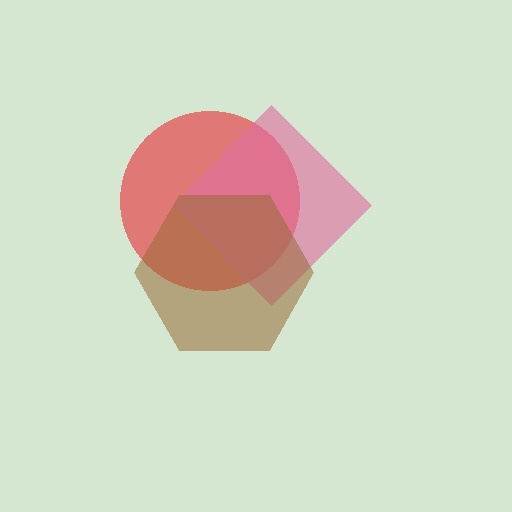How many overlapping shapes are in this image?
There are 3 overlapping shapes in the image.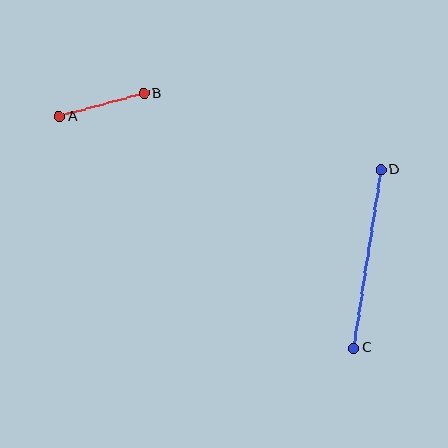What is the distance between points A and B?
The distance is approximately 87 pixels.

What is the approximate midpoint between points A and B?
The midpoint is at approximately (102, 105) pixels.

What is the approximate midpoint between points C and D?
The midpoint is at approximately (367, 259) pixels.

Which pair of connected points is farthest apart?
Points C and D are farthest apart.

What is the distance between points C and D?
The distance is approximately 181 pixels.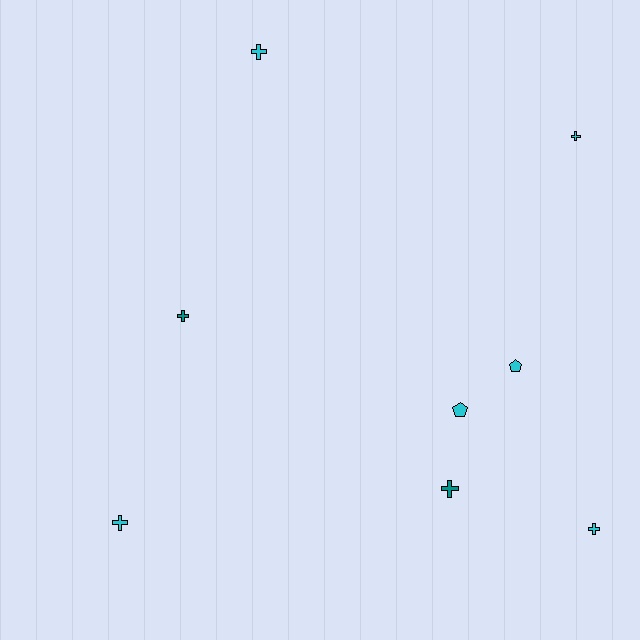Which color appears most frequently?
Cyan, with 6 objects.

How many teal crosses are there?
There are 2 teal crosses.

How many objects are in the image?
There are 8 objects.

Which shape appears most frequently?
Cross, with 6 objects.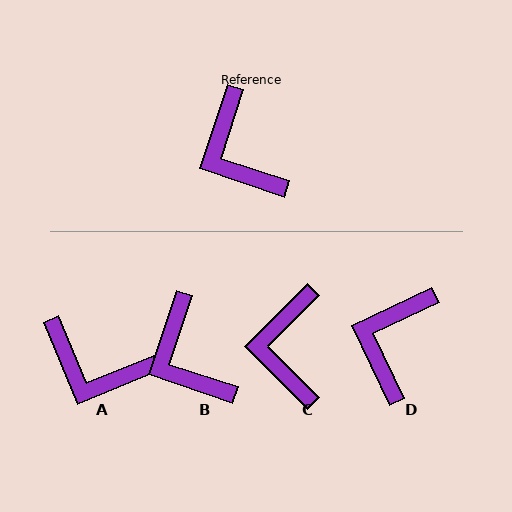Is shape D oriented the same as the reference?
No, it is off by about 46 degrees.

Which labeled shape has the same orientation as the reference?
B.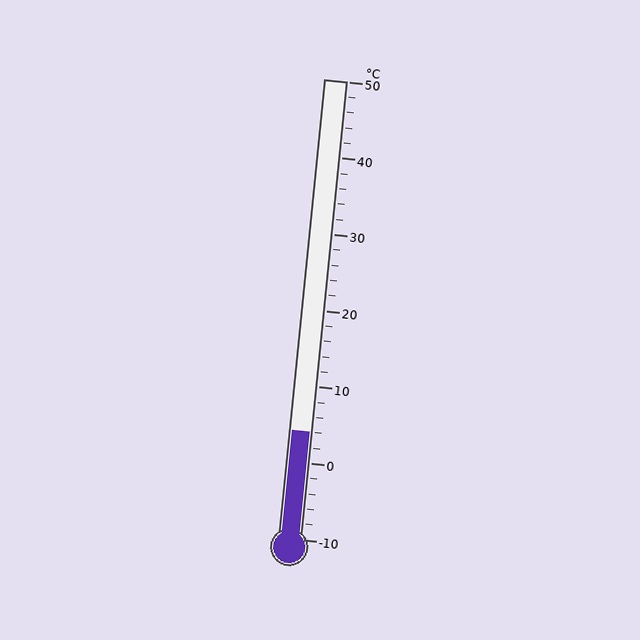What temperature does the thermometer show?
The thermometer shows approximately 4°C.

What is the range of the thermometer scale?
The thermometer scale ranges from -10°C to 50°C.